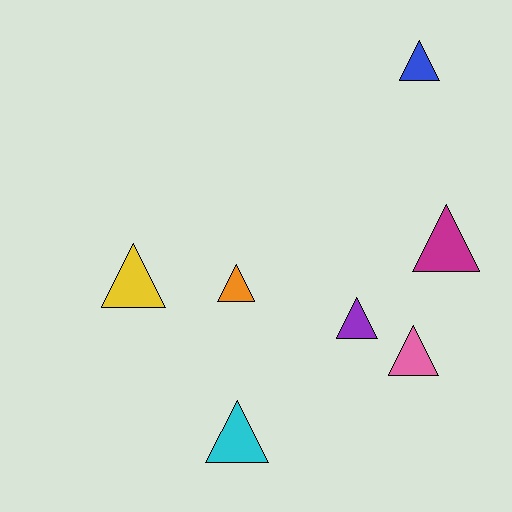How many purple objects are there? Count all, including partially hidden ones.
There is 1 purple object.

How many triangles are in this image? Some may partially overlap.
There are 7 triangles.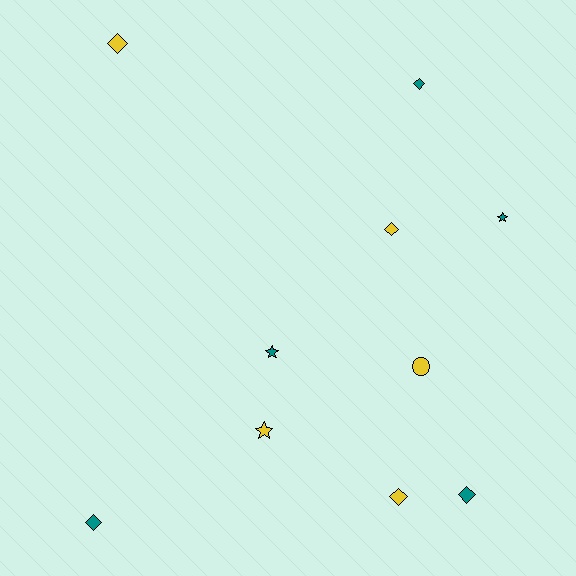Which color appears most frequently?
Yellow, with 5 objects.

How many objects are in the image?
There are 10 objects.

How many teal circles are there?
There are no teal circles.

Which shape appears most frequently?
Diamond, with 6 objects.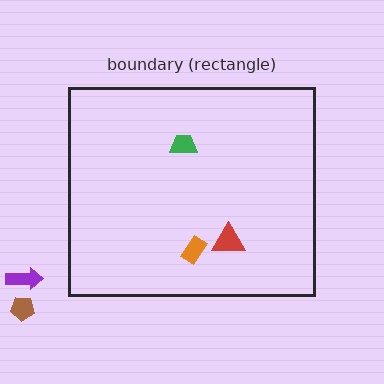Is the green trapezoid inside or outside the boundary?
Inside.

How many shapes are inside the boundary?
3 inside, 2 outside.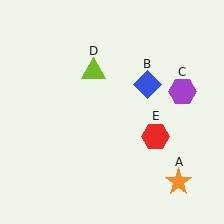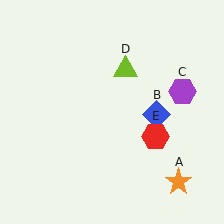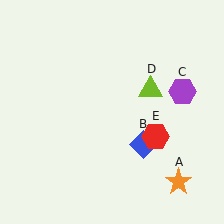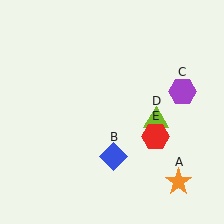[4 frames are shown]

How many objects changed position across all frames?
2 objects changed position: blue diamond (object B), lime triangle (object D).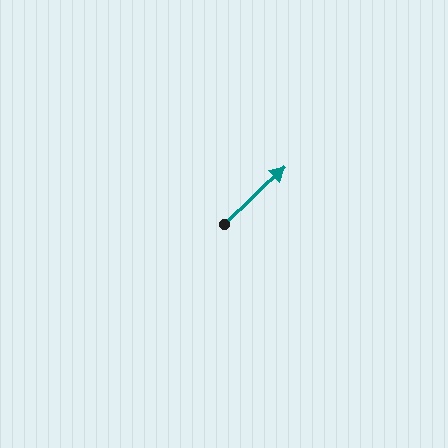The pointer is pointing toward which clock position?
Roughly 2 o'clock.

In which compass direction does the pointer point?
Northeast.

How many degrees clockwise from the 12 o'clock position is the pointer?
Approximately 46 degrees.